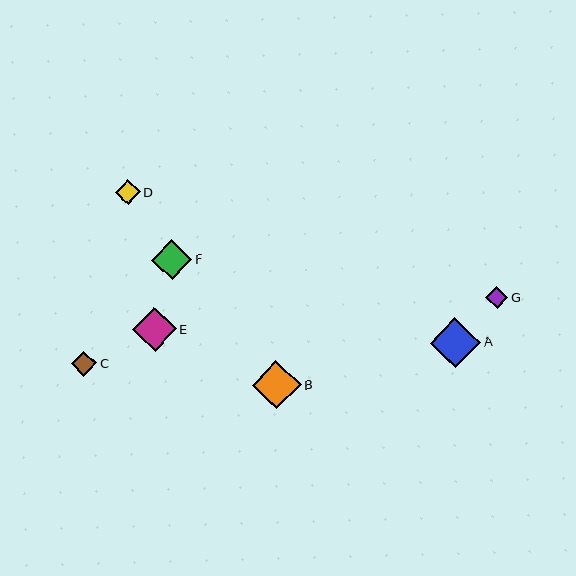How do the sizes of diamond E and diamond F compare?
Diamond E and diamond F are approximately the same size.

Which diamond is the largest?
Diamond A is the largest with a size of approximately 50 pixels.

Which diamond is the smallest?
Diamond G is the smallest with a size of approximately 23 pixels.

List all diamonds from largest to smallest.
From largest to smallest: A, B, E, F, C, D, G.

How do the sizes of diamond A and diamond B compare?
Diamond A and diamond B are approximately the same size.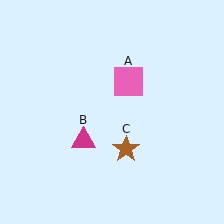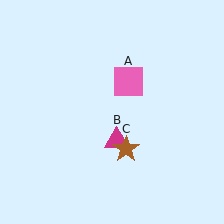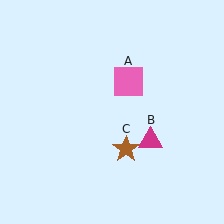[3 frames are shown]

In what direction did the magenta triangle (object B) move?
The magenta triangle (object B) moved right.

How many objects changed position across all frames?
1 object changed position: magenta triangle (object B).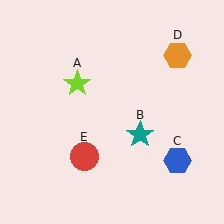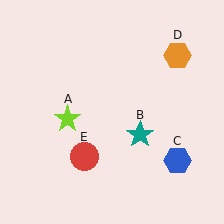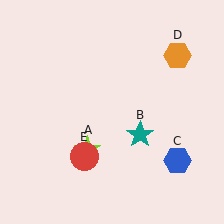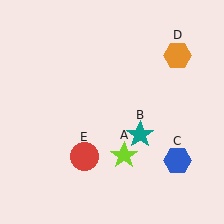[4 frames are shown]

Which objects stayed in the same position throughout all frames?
Teal star (object B) and blue hexagon (object C) and orange hexagon (object D) and red circle (object E) remained stationary.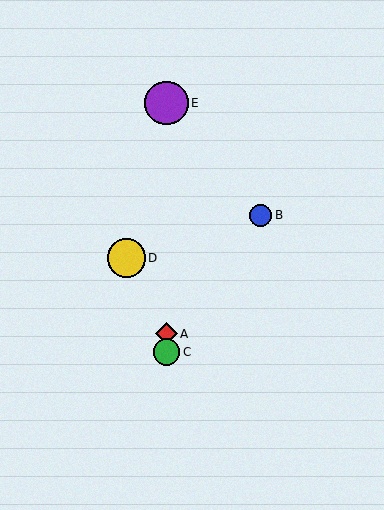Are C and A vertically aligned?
Yes, both are at x≈166.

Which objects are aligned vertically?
Objects A, C, E are aligned vertically.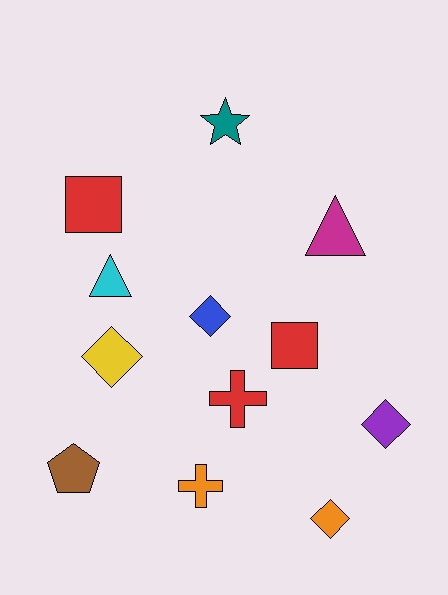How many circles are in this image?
There are no circles.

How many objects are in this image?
There are 12 objects.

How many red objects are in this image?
There are 3 red objects.